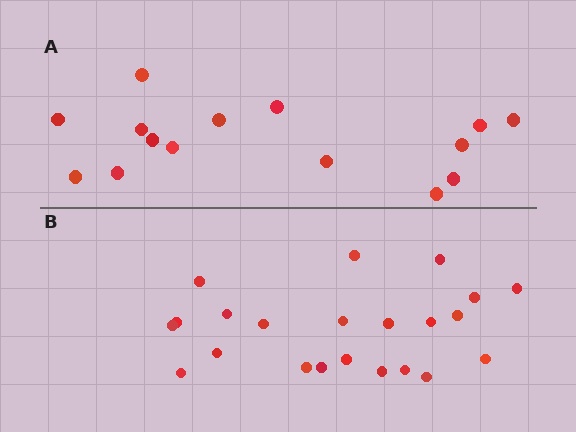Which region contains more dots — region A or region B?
Region B (the bottom region) has more dots.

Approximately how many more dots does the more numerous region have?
Region B has roughly 8 or so more dots than region A.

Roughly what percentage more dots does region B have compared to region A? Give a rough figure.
About 45% more.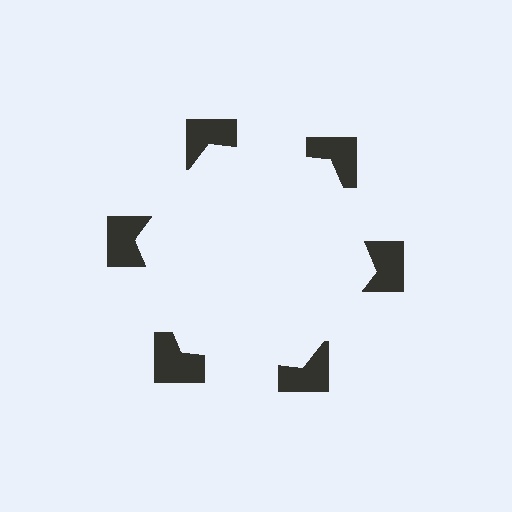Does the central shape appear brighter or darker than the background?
It typically appears slightly brighter than the background, even though no actual brightness change is drawn.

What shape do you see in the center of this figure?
An illusory hexagon — its edges are inferred from the aligned wedge cuts in the notched squares, not physically drawn.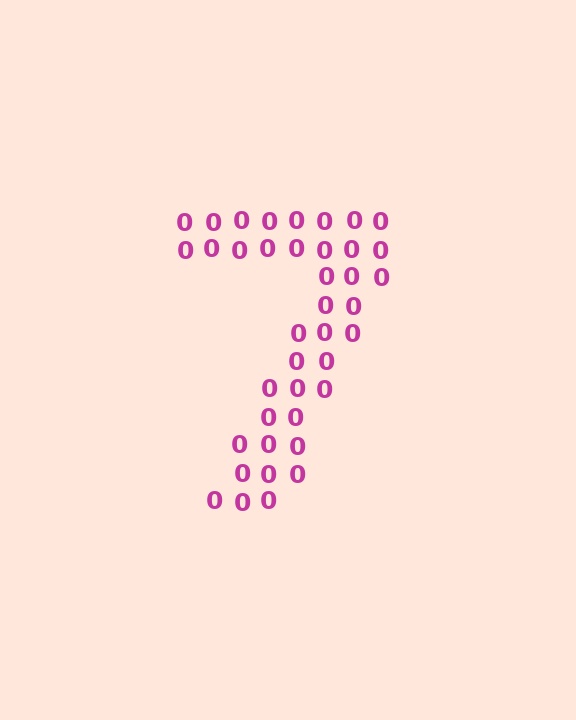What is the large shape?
The large shape is the digit 7.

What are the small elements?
The small elements are digit 0's.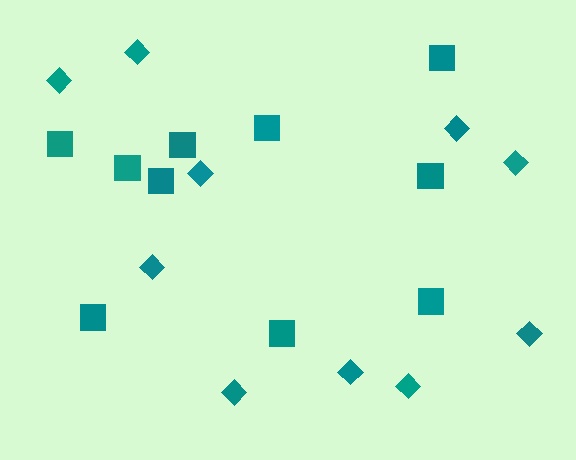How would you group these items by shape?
There are 2 groups: one group of diamonds (10) and one group of squares (10).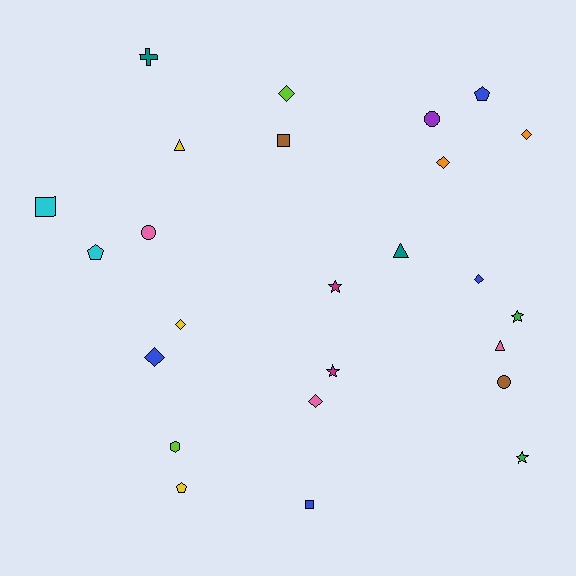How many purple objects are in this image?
There is 1 purple object.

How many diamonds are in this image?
There are 7 diamonds.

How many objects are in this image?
There are 25 objects.